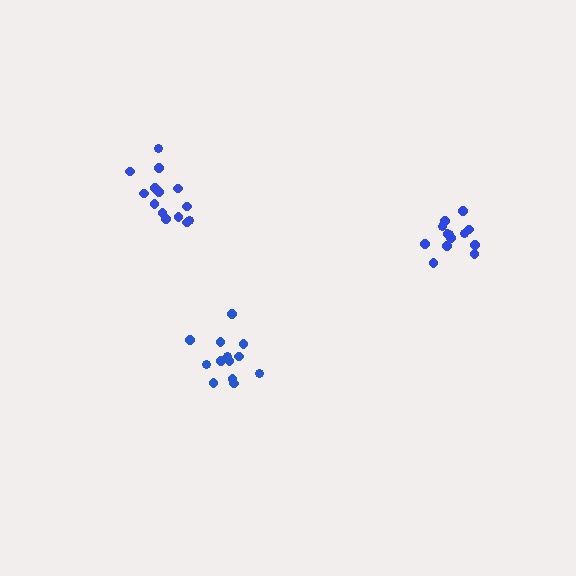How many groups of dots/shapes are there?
There are 3 groups.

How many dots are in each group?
Group 1: 14 dots, Group 2: 13 dots, Group 3: 13 dots (40 total).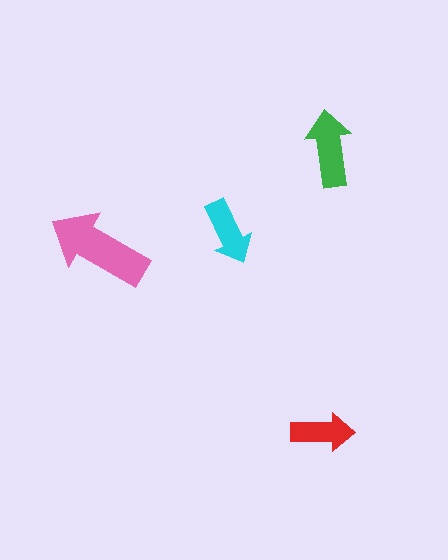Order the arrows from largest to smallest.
the pink one, the green one, the cyan one, the red one.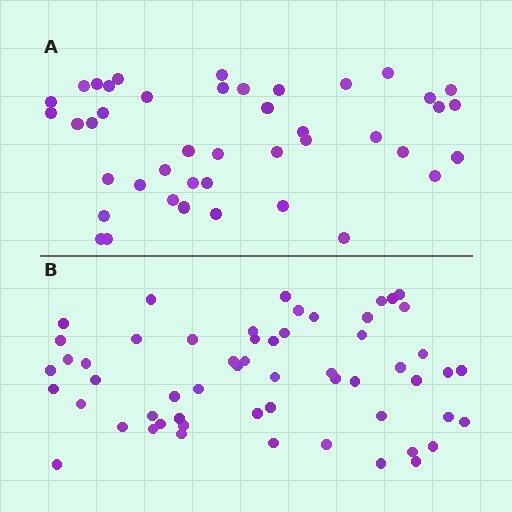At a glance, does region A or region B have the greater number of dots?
Region B (the bottom region) has more dots.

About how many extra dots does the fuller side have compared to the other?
Region B has approximately 15 more dots than region A.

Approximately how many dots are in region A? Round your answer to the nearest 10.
About 40 dots. (The exact count is 43, which rounds to 40.)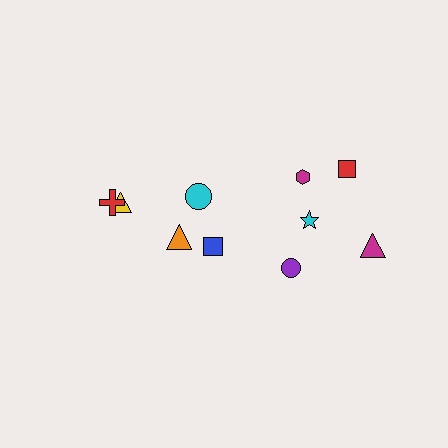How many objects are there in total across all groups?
There are 10 objects.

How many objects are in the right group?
There are 6 objects.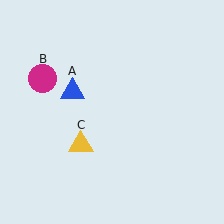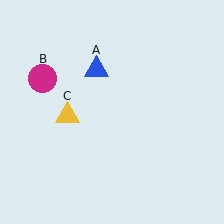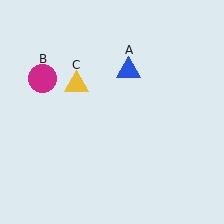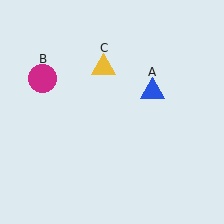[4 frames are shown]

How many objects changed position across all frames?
2 objects changed position: blue triangle (object A), yellow triangle (object C).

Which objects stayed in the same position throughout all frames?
Magenta circle (object B) remained stationary.